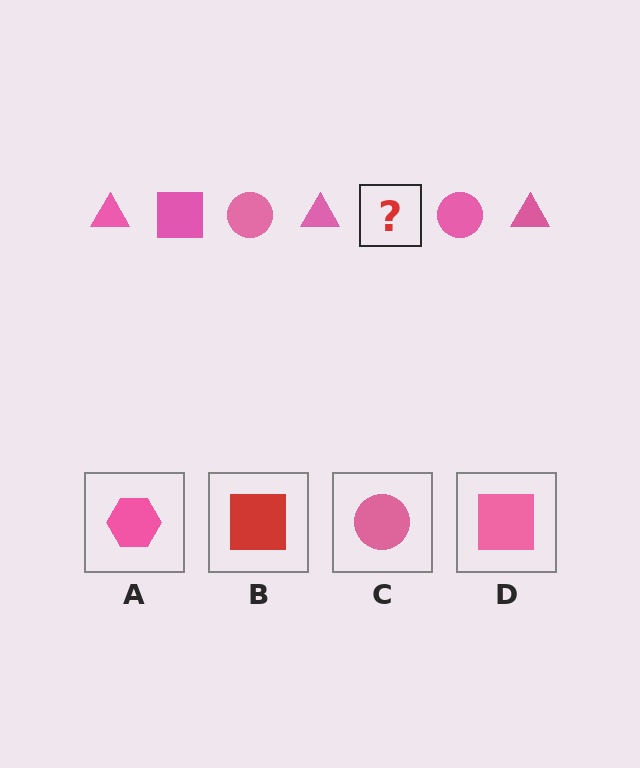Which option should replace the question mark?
Option D.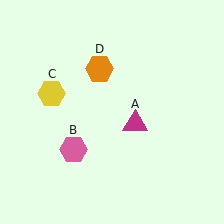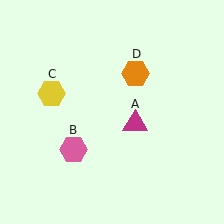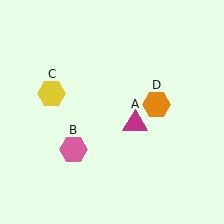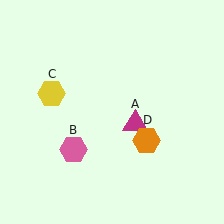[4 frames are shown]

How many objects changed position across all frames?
1 object changed position: orange hexagon (object D).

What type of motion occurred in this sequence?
The orange hexagon (object D) rotated clockwise around the center of the scene.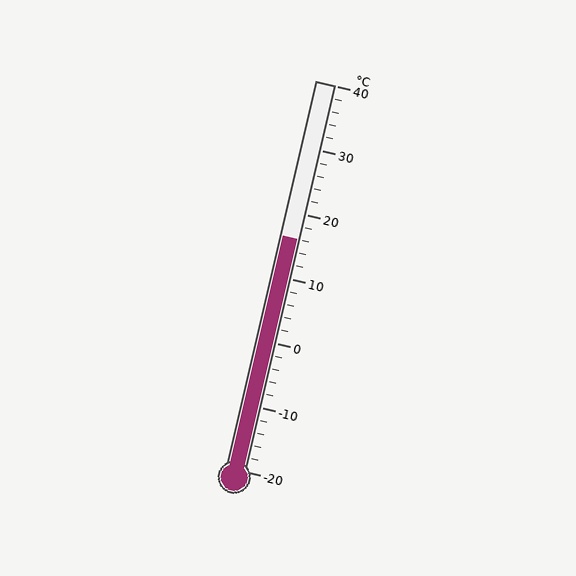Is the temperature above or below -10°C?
The temperature is above -10°C.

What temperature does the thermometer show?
The thermometer shows approximately 16°C.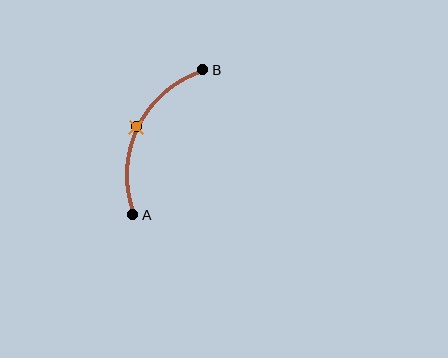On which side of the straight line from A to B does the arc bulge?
The arc bulges to the left of the straight line connecting A and B.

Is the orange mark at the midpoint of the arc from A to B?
Yes. The orange mark lies on the arc at equal arc-length from both A and B — it is the arc midpoint.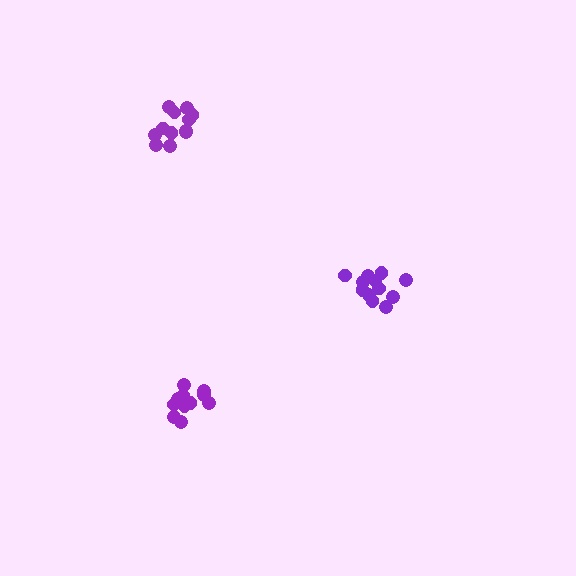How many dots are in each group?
Group 1: 12 dots, Group 2: 12 dots, Group 3: 12 dots (36 total).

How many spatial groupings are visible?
There are 3 spatial groupings.